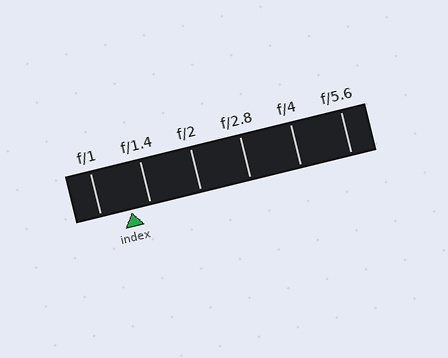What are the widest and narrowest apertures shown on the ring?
The widest aperture shown is f/1 and the narrowest is f/5.6.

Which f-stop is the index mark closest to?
The index mark is closest to f/1.4.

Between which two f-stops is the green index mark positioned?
The index mark is between f/1 and f/1.4.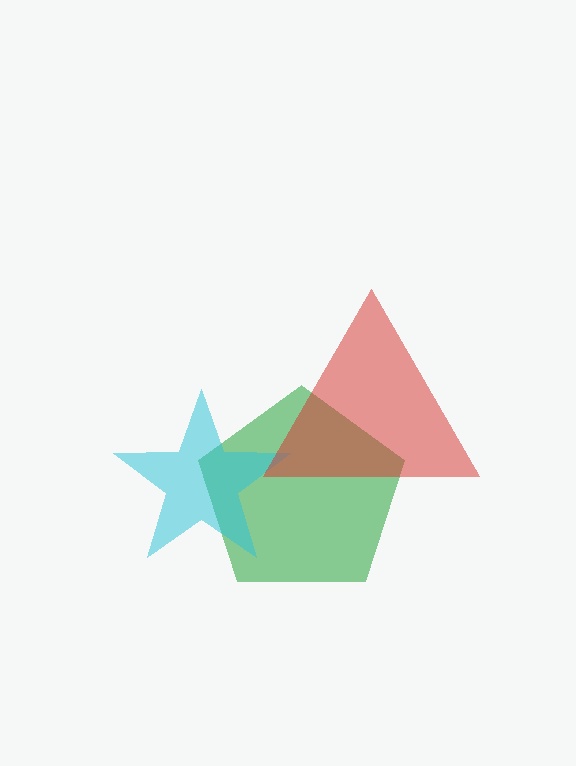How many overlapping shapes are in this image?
There are 3 overlapping shapes in the image.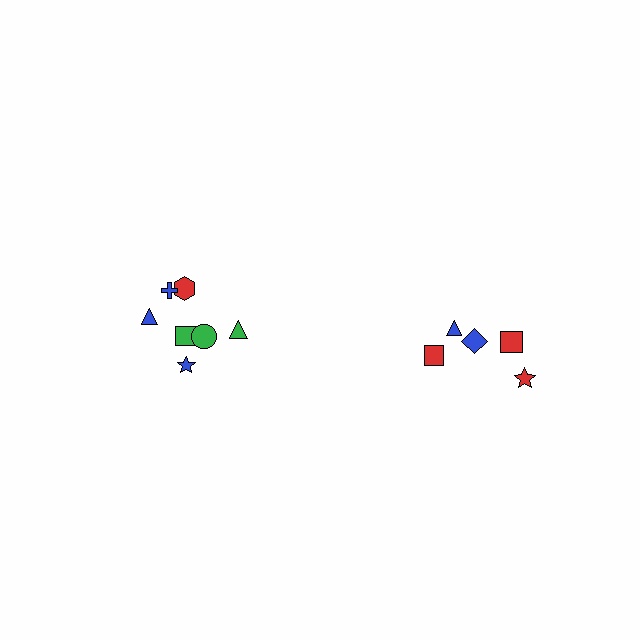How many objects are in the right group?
There are 5 objects.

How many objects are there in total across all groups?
There are 12 objects.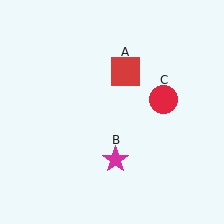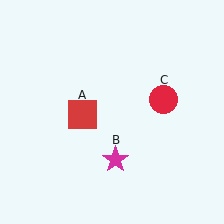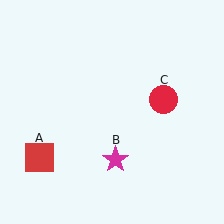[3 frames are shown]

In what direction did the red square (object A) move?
The red square (object A) moved down and to the left.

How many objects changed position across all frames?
1 object changed position: red square (object A).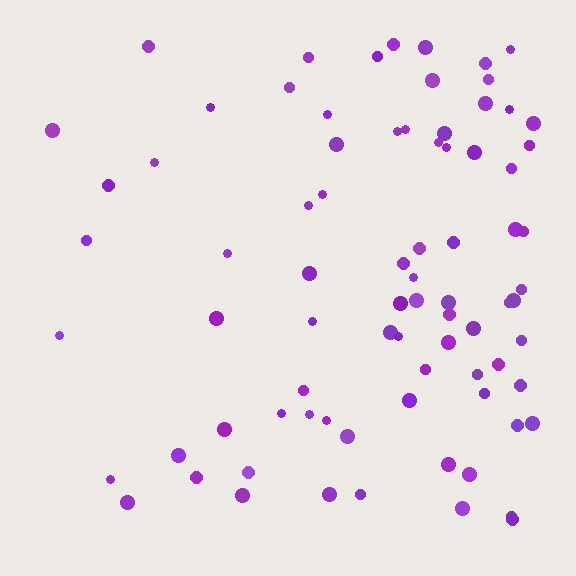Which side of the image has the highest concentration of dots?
The right.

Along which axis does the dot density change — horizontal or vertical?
Horizontal.